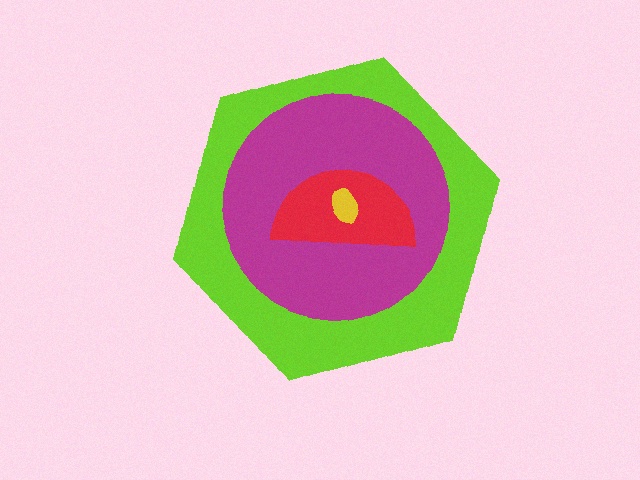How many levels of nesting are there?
4.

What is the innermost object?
The yellow ellipse.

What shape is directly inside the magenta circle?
The red semicircle.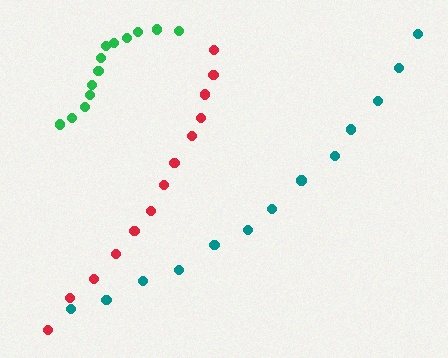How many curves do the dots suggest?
There are 3 distinct paths.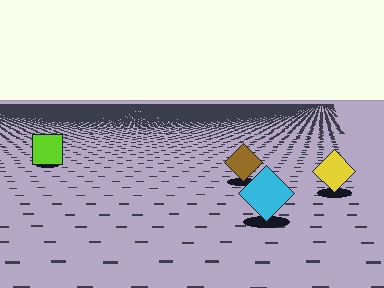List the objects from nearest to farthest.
From nearest to farthest: the cyan diamond, the yellow diamond, the brown diamond, the lime square.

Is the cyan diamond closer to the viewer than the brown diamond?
Yes. The cyan diamond is closer — you can tell from the texture gradient: the ground texture is coarser near it.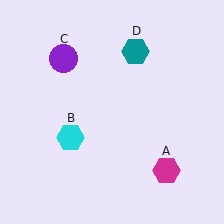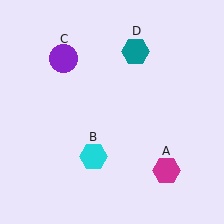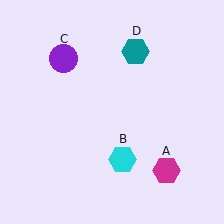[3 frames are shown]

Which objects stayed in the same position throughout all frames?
Magenta hexagon (object A) and purple circle (object C) and teal hexagon (object D) remained stationary.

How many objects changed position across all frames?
1 object changed position: cyan hexagon (object B).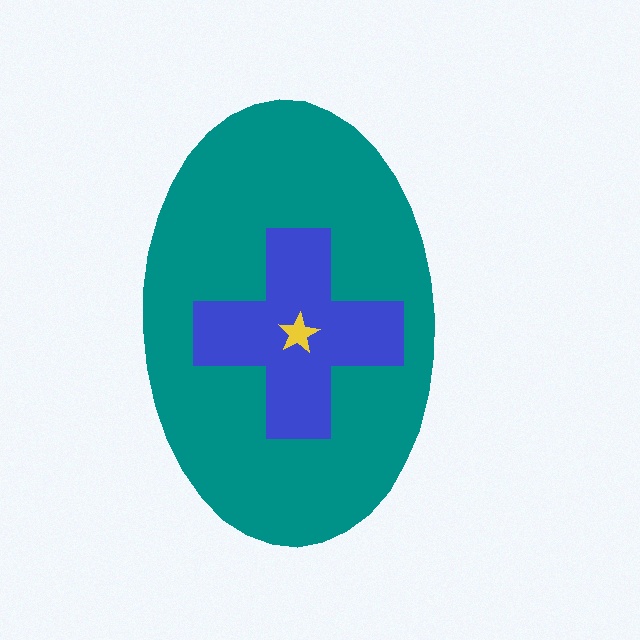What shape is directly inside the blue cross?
The yellow star.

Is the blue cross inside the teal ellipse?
Yes.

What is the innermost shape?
The yellow star.